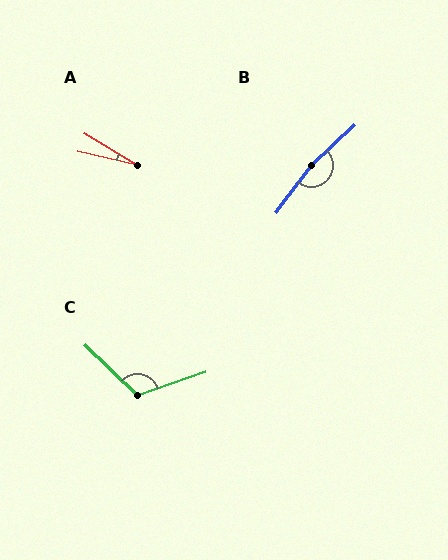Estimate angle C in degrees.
Approximately 117 degrees.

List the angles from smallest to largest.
A (18°), C (117°), B (170°).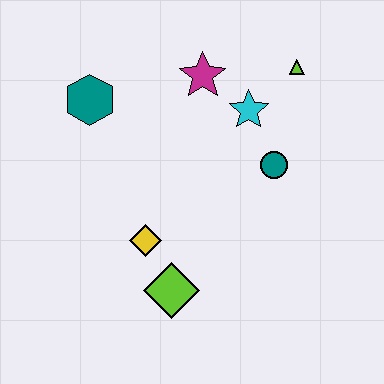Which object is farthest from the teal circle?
The teal hexagon is farthest from the teal circle.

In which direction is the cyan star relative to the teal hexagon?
The cyan star is to the right of the teal hexagon.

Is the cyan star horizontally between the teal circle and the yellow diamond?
Yes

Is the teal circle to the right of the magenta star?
Yes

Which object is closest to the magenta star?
The cyan star is closest to the magenta star.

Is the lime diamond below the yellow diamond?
Yes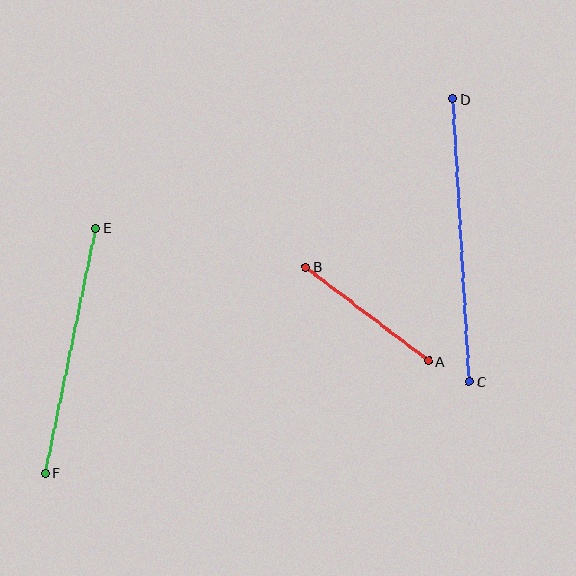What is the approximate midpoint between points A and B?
The midpoint is at approximately (367, 314) pixels.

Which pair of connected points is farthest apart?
Points C and D are farthest apart.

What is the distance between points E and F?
The distance is approximately 251 pixels.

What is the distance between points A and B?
The distance is approximately 155 pixels.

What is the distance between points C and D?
The distance is approximately 283 pixels.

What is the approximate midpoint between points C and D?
The midpoint is at approximately (461, 240) pixels.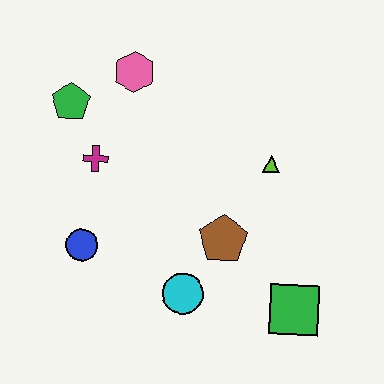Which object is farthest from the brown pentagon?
The green pentagon is farthest from the brown pentagon.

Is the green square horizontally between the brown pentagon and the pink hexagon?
No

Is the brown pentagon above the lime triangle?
No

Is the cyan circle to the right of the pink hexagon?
Yes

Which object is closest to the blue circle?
The magenta cross is closest to the blue circle.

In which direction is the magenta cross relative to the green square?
The magenta cross is to the left of the green square.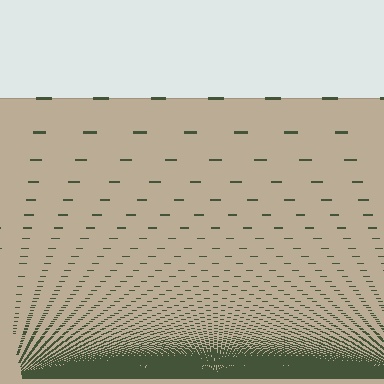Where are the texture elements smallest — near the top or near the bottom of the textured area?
Near the bottom.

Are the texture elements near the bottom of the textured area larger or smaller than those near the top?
Smaller. The gradient is inverted — elements near the bottom are smaller and denser.